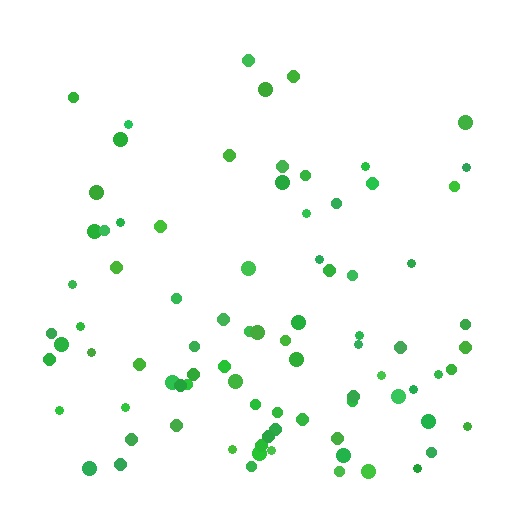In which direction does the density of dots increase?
From top to bottom, with the bottom side densest.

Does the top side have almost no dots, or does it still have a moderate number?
Still a moderate number, just noticeably fewer than the bottom.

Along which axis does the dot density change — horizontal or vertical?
Vertical.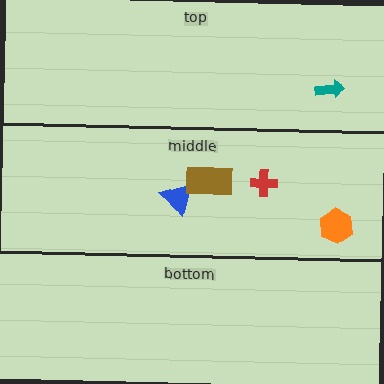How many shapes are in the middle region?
4.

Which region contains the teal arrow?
The top region.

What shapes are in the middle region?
The orange hexagon, the blue triangle, the brown rectangle, the red cross.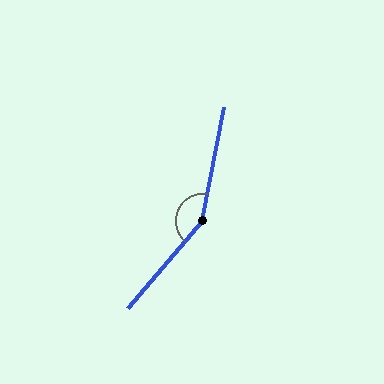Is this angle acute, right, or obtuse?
It is obtuse.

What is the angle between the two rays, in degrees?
Approximately 151 degrees.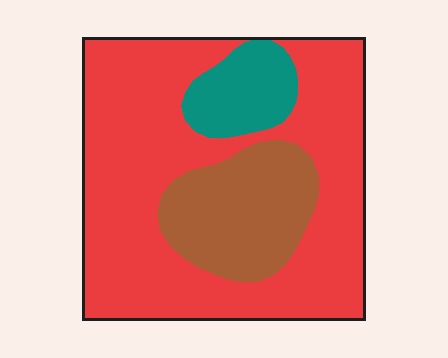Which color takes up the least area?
Teal, at roughly 10%.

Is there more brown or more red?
Red.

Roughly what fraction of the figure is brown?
Brown covers around 20% of the figure.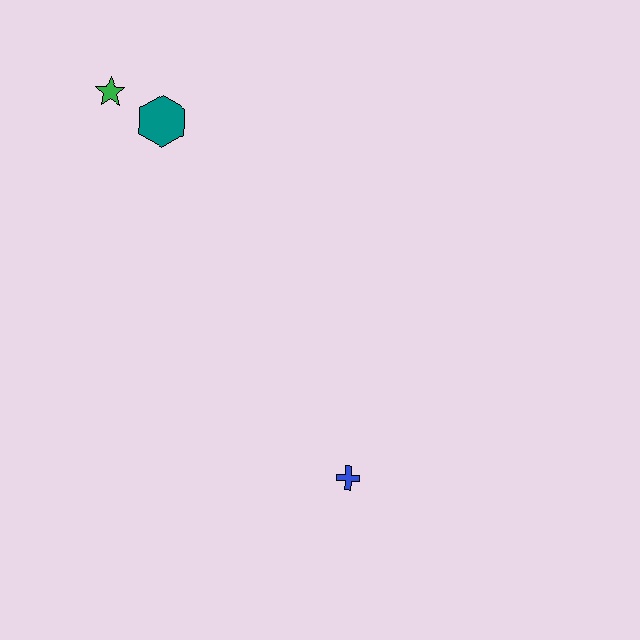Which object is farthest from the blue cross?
The green star is farthest from the blue cross.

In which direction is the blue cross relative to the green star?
The blue cross is below the green star.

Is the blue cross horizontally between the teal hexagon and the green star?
No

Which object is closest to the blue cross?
The teal hexagon is closest to the blue cross.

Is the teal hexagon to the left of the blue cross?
Yes